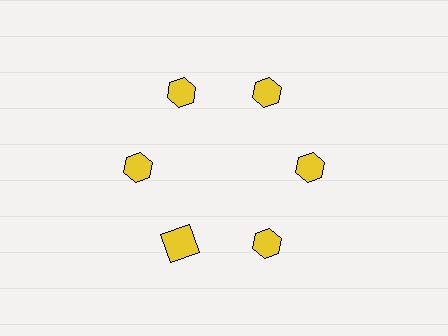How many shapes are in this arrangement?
There are 6 shapes arranged in a ring pattern.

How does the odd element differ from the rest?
It has a different shape: square instead of hexagon.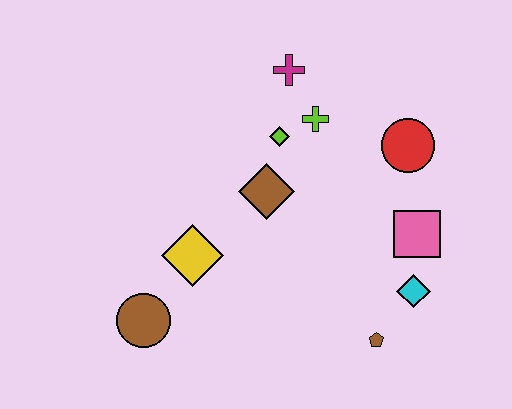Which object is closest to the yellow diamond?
The brown circle is closest to the yellow diamond.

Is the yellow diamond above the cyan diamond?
Yes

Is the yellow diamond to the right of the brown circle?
Yes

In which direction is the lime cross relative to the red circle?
The lime cross is to the left of the red circle.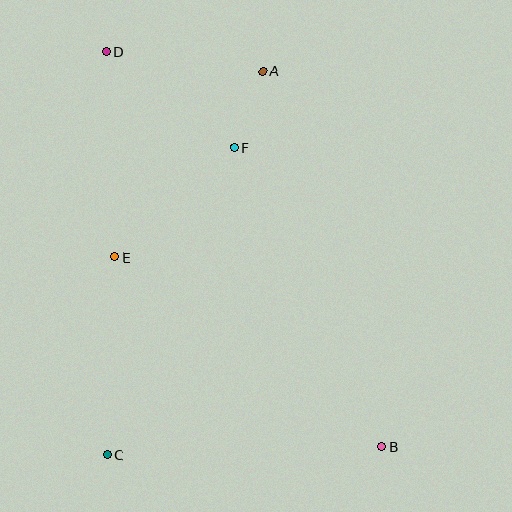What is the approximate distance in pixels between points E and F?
The distance between E and F is approximately 162 pixels.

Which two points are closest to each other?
Points A and F are closest to each other.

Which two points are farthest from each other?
Points B and D are farthest from each other.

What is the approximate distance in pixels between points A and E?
The distance between A and E is approximately 238 pixels.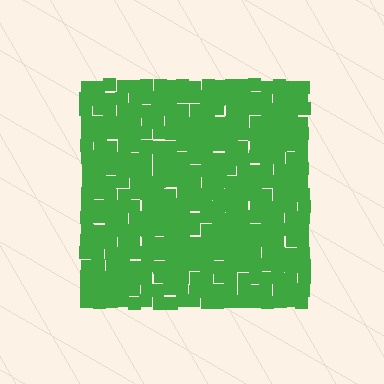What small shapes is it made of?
It is made of small squares.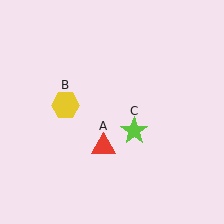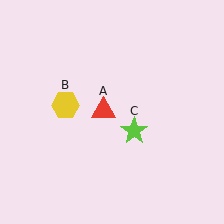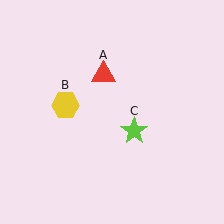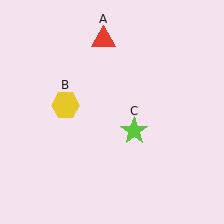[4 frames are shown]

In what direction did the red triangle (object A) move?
The red triangle (object A) moved up.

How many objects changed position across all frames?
1 object changed position: red triangle (object A).